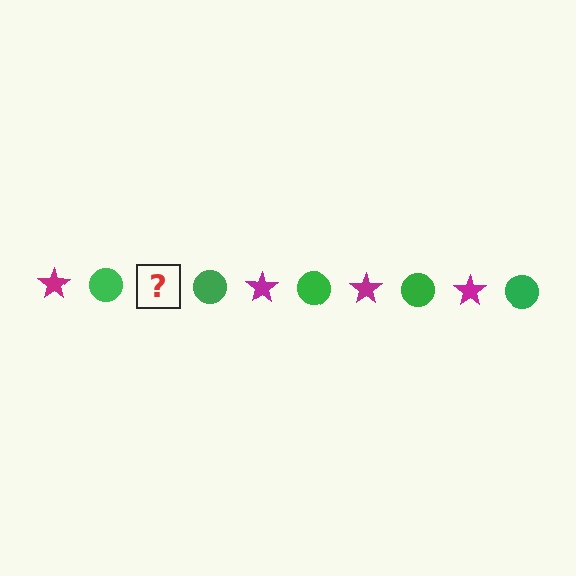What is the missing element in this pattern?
The missing element is a magenta star.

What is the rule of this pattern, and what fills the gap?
The rule is that the pattern alternates between magenta star and green circle. The gap should be filled with a magenta star.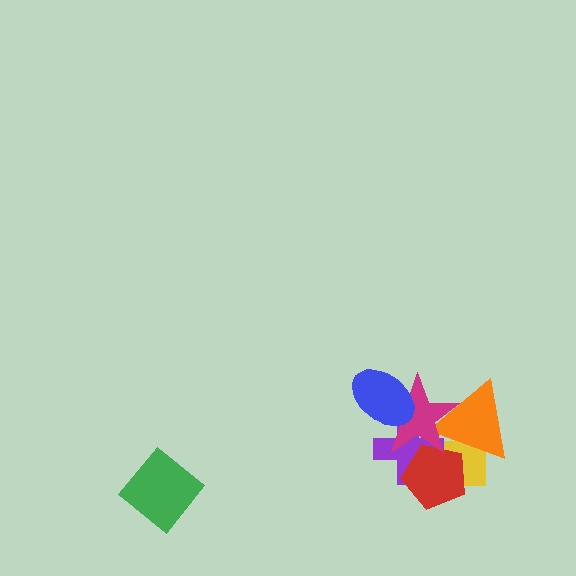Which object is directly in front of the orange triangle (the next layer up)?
The red pentagon is directly in front of the orange triangle.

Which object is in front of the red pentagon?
The magenta star is in front of the red pentagon.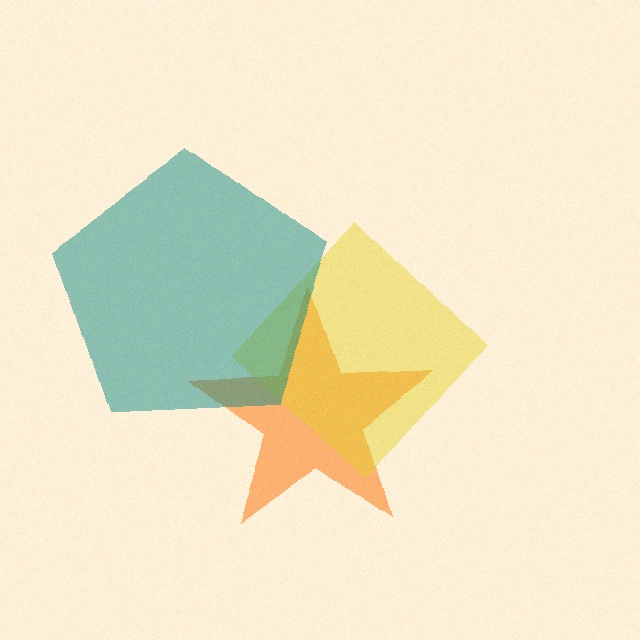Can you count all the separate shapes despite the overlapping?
Yes, there are 3 separate shapes.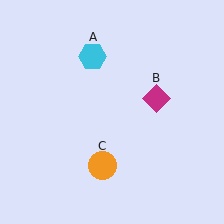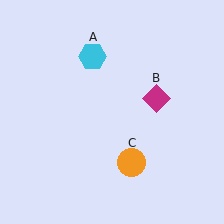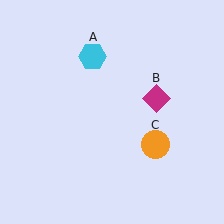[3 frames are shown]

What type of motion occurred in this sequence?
The orange circle (object C) rotated counterclockwise around the center of the scene.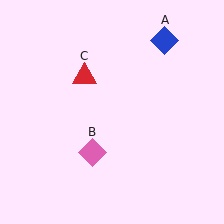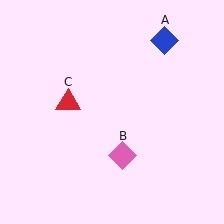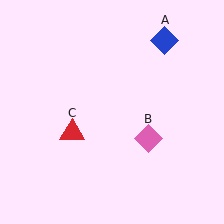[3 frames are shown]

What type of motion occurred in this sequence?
The pink diamond (object B), red triangle (object C) rotated counterclockwise around the center of the scene.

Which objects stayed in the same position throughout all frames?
Blue diamond (object A) remained stationary.